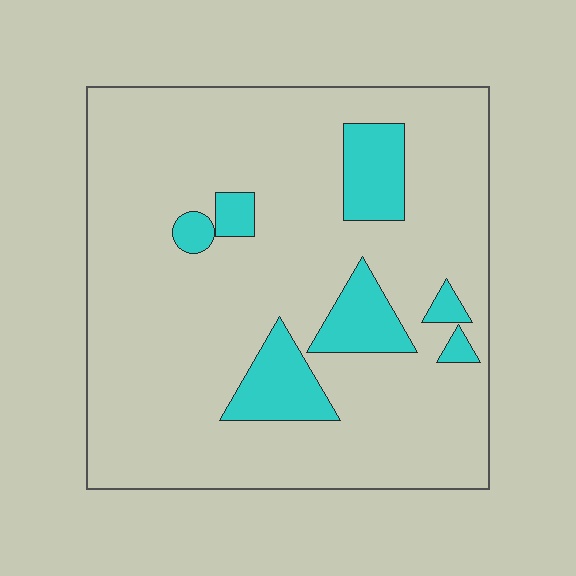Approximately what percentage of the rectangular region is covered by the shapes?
Approximately 15%.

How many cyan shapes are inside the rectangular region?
7.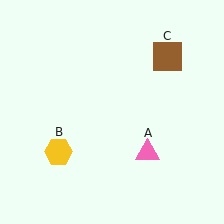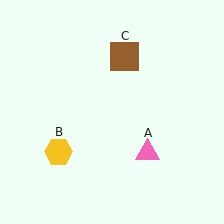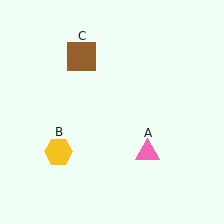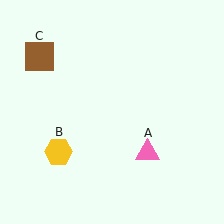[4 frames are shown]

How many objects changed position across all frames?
1 object changed position: brown square (object C).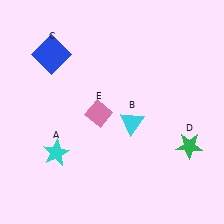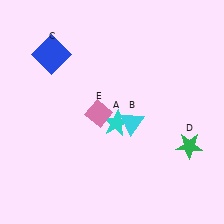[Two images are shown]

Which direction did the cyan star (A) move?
The cyan star (A) moved right.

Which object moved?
The cyan star (A) moved right.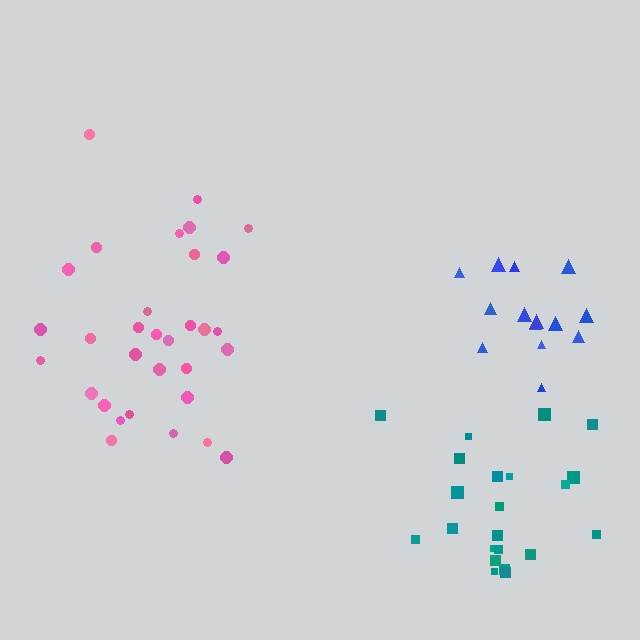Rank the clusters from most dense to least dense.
blue, teal, pink.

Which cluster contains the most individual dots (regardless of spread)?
Pink (32).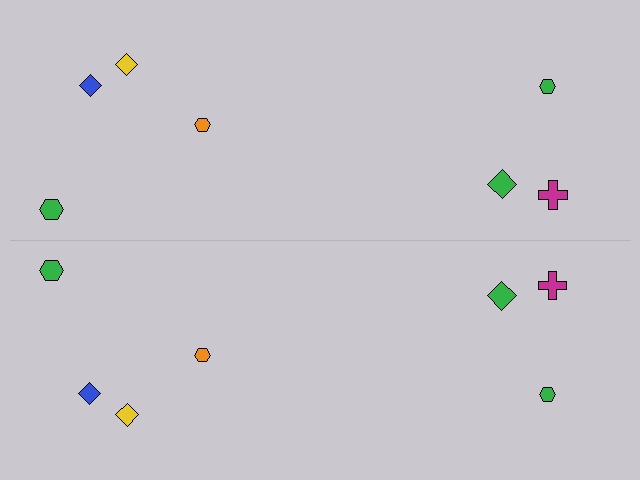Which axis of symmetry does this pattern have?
The pattern has a horizontal axis of symmetry running through the center of the image.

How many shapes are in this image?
There are 14 shapes in this image.